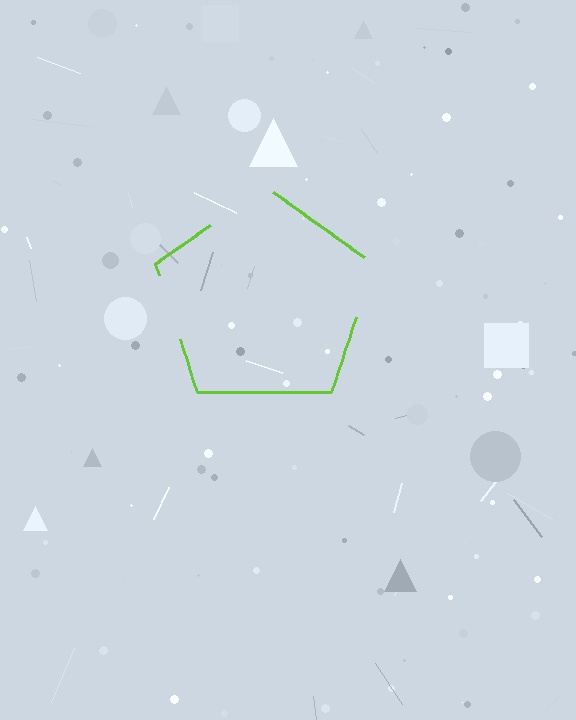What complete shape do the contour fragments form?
The contour fragments form a pentagon.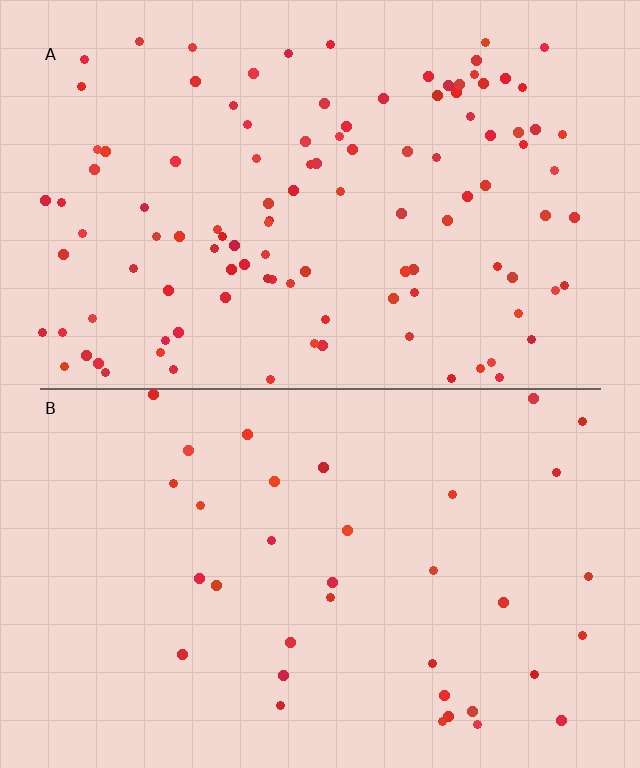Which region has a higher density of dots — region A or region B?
A (the top).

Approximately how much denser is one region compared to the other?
Approximately 3.1× — region A over region B.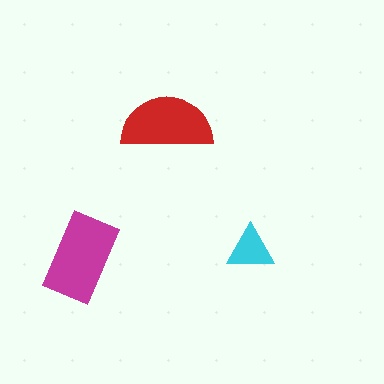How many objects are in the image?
There are 3 objects in the image.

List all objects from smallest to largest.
The cyan triangle, the red semicircle, the magenta rectangle.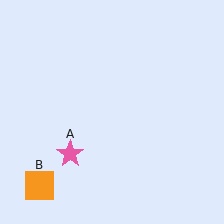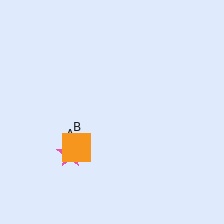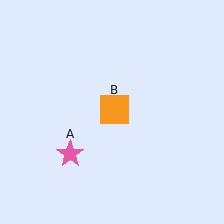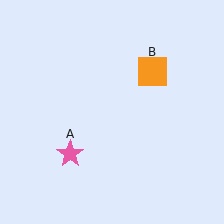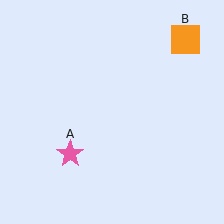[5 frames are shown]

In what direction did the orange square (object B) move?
The orange square (object B) moved up and to the right.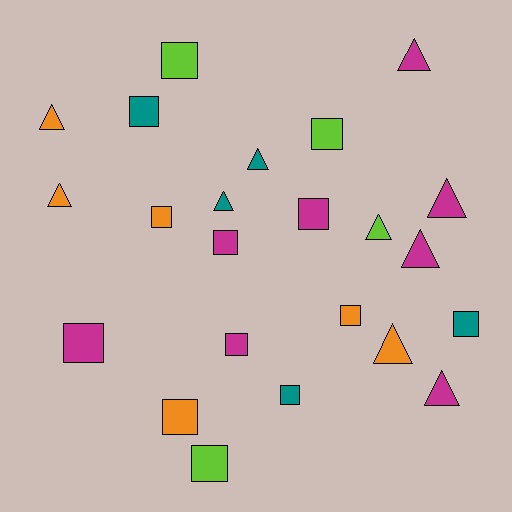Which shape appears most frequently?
Square, with 13 objects.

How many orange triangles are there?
There are 3 orange triangles.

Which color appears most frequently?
Magenta, with 8 objects.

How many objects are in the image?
There are 23 objects.